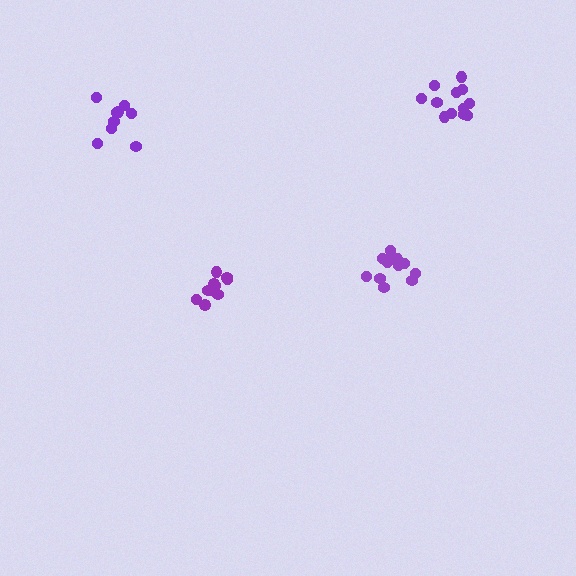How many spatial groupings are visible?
There are 4 spatial groupings.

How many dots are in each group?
Group 1: 12 dots, Group 2: 12 dots, Group 3: 10 dots, Group 4: 9 dots (43 total).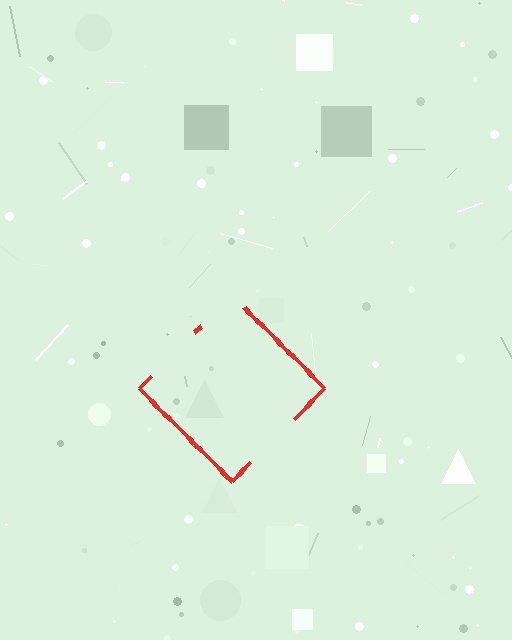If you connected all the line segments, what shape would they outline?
They would outline a diamond.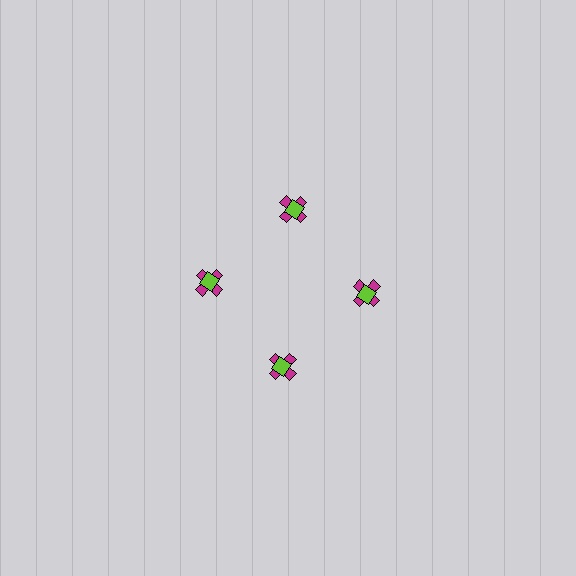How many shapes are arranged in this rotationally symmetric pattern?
There are 8 shapes, arranged in 4 groups of 2.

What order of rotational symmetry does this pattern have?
This pattern has 4-fold rotational symmetry.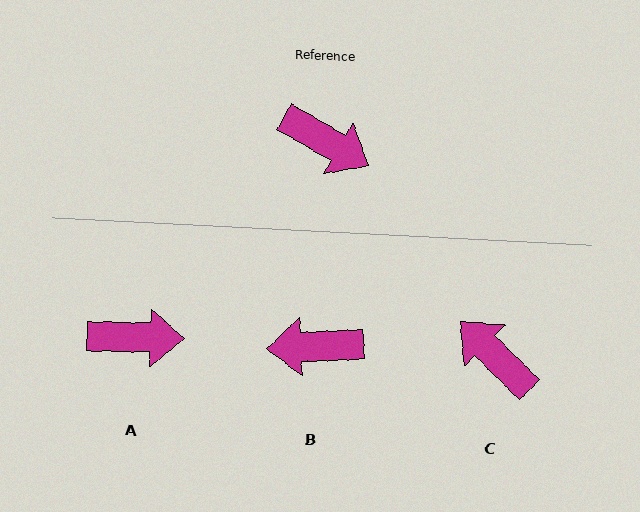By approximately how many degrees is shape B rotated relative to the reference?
Approximately 147 degrees clockwise.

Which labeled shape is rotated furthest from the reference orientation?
C, about 165 degrees away.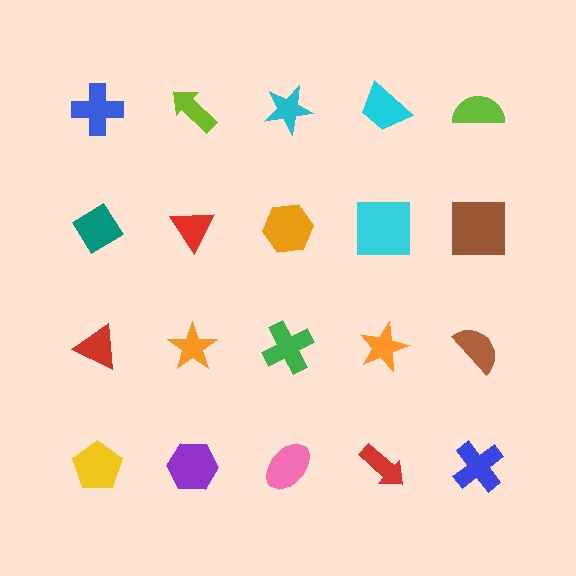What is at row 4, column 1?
A yellow pentagon.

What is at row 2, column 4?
A cyan square.